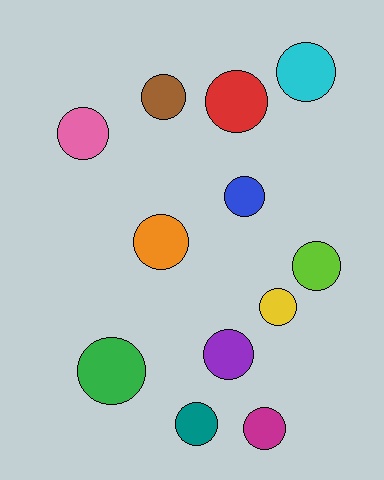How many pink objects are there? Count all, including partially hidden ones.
There is 1 pink object.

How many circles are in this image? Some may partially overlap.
There are 12 circles.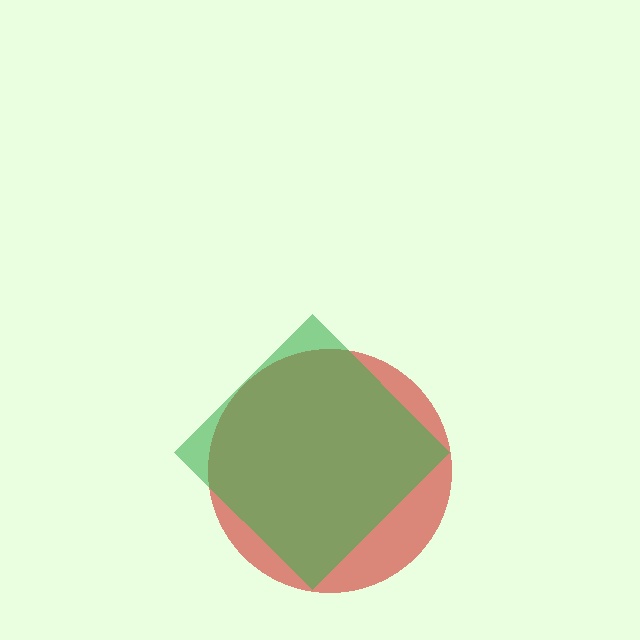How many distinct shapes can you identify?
There are 2 distinct shapes: a red circle, a green diamond.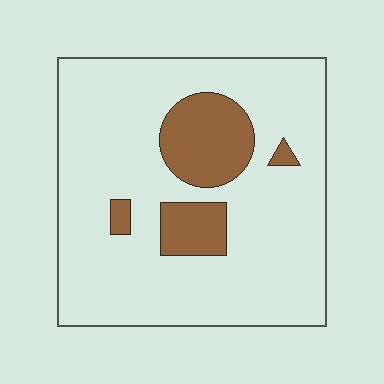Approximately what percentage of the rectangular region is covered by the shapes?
Approximately 15%.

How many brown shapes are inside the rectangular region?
4.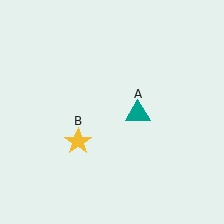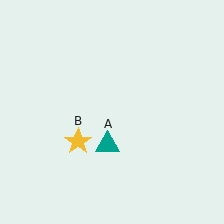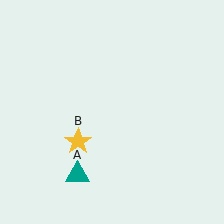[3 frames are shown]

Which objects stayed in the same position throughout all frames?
Yellow star (object B) remained stationary.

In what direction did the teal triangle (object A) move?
The teal triangle (object A) moved down and to the left.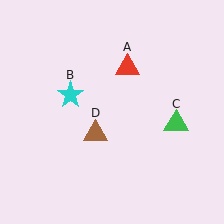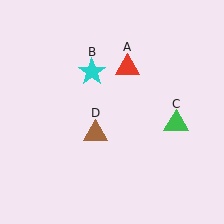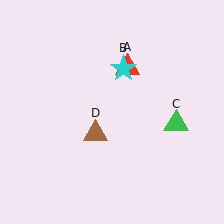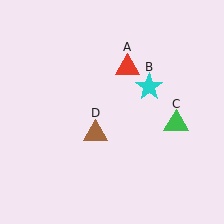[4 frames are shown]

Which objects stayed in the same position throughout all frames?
Red triangle (object A) and green triangle (object C) and brown triangle (object D) remained stationary.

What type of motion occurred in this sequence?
The cyan star (object B) rotated clockwise around the center of the scene.